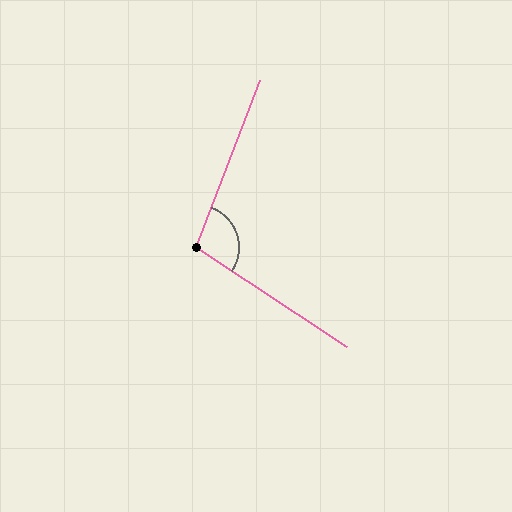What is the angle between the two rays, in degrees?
Approximately 103 degrees.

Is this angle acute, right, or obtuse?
It is obtuse.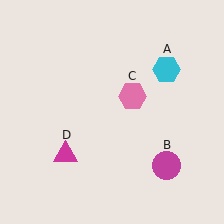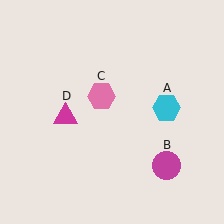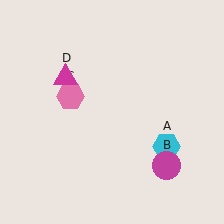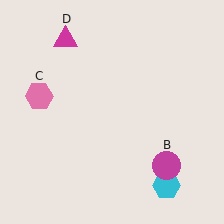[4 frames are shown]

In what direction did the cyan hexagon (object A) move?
The cyan hexagon (object A) moved down.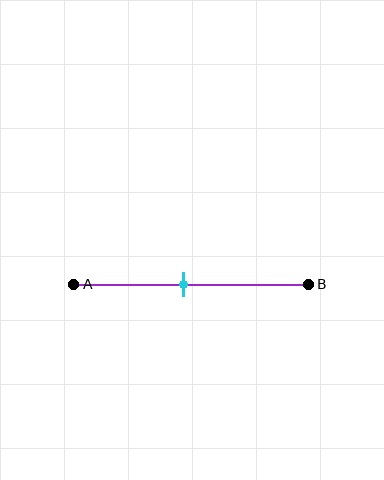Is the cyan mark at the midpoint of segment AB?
No, the mark is at about 45% from A, not at the 50% midpoint.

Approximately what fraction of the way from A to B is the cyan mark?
The cyan mark is approximately 45% of the way from A to B.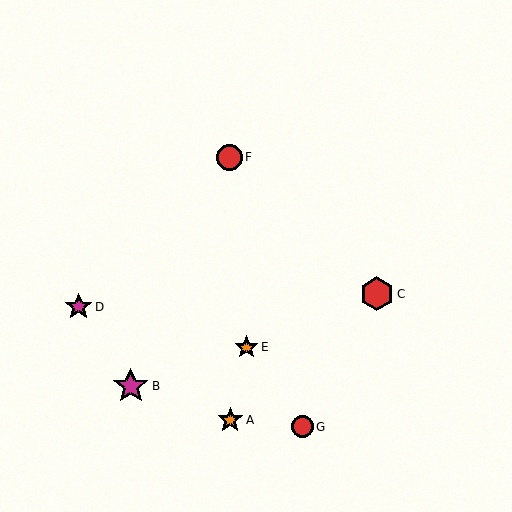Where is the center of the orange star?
The center of the orange star is at (246, 347).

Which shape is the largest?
The magenta star (labeled B) is the largest.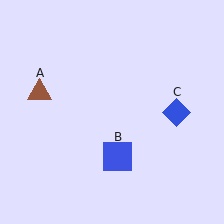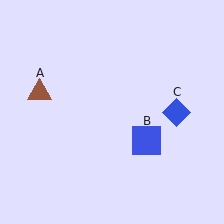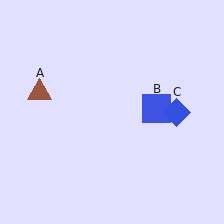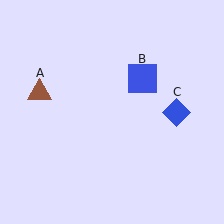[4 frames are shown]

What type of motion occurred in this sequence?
The blue square (object B) rotated counterclockwise around the center of the scene.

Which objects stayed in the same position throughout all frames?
Brown triangle (object A) and blue diamond (object C) remained stationary.